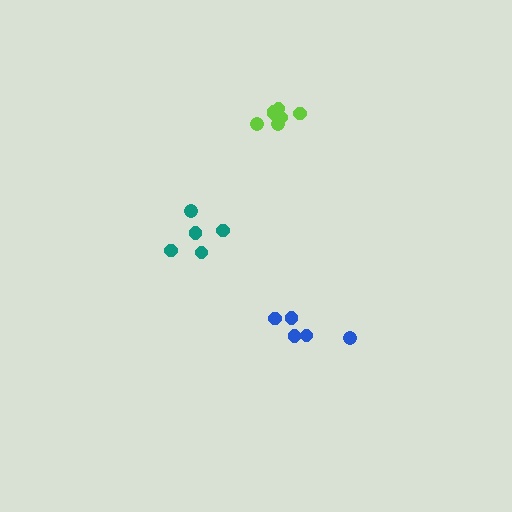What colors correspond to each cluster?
The clusters are colored: lime, blue, teal.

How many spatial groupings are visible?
There are 3 spatial groupings.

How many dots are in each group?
Group 1: 7 dots, Group 2: 5 dots, Group 3: 5 dots (17 total).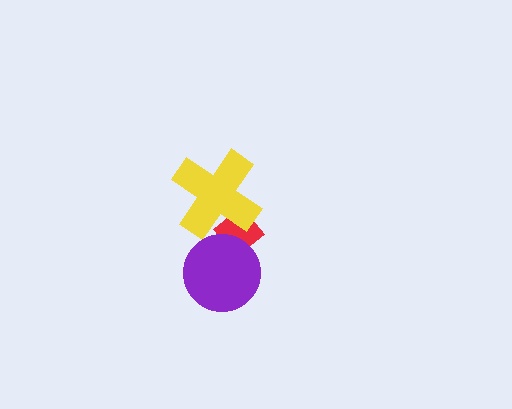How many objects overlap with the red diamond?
2 objects overlap with the red diamond.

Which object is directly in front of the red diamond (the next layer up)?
The yellow cross is directly in front of the red diamond.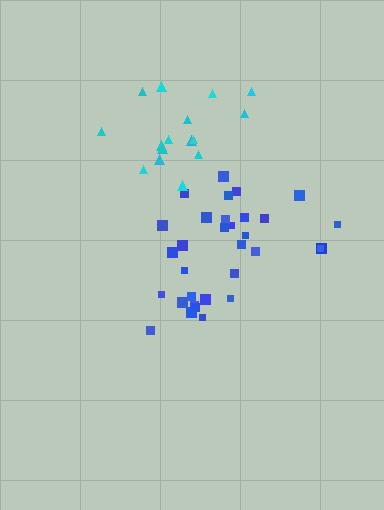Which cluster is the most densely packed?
Blue.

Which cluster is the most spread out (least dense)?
Cyan.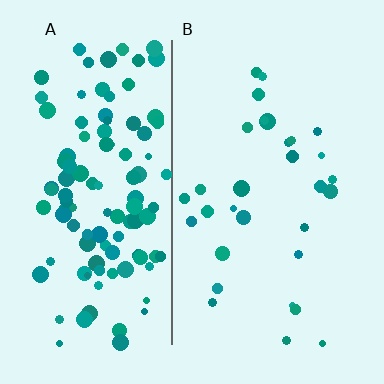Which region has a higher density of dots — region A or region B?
A (the left).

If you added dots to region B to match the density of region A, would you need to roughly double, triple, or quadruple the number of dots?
Approximately quadruple.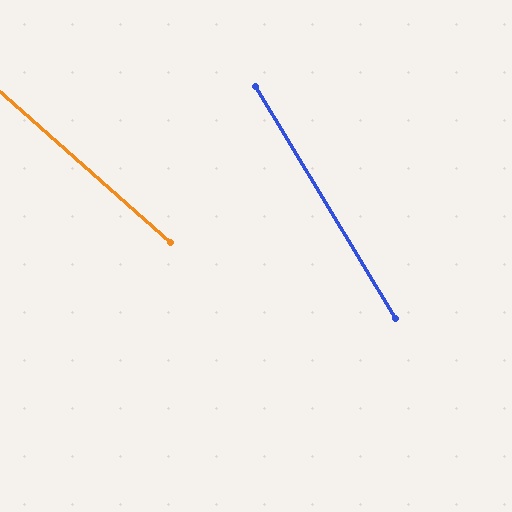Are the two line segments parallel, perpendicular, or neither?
Neither parallel nor perpendicular — they differ by about 18°.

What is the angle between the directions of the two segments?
Approximately 18 degrees.